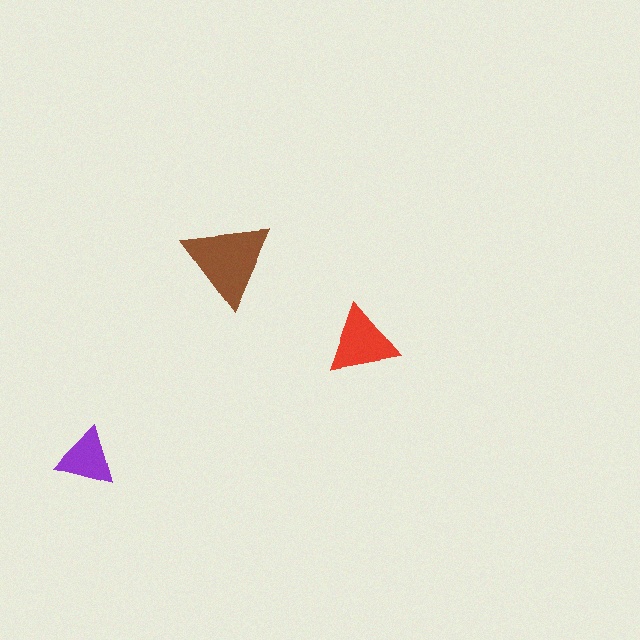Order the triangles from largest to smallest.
the brown one, the red one, the purple one.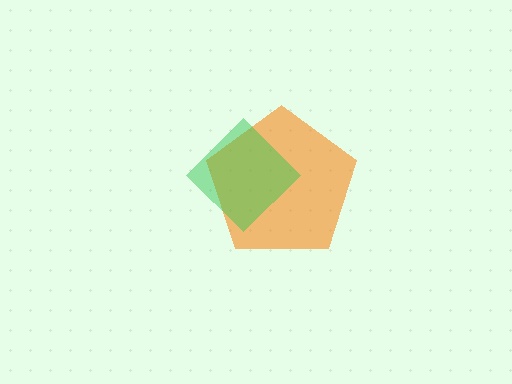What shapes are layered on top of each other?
The layered shapes are: an orange pentagon, a green diamond.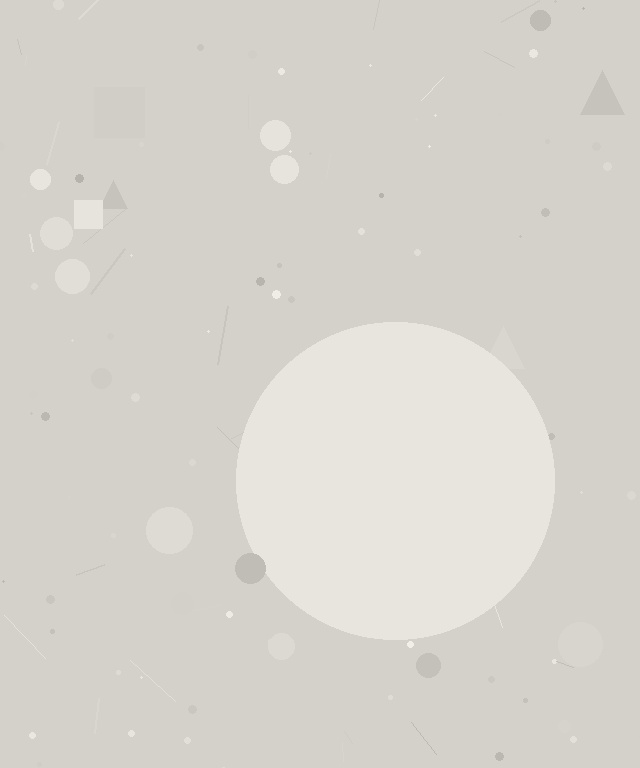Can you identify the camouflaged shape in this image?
The camouflaged shape is a circle.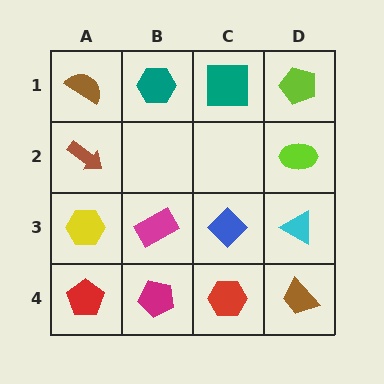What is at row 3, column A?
A yellow hexagon.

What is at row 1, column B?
A teal hexagon.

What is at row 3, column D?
A cyan triangle.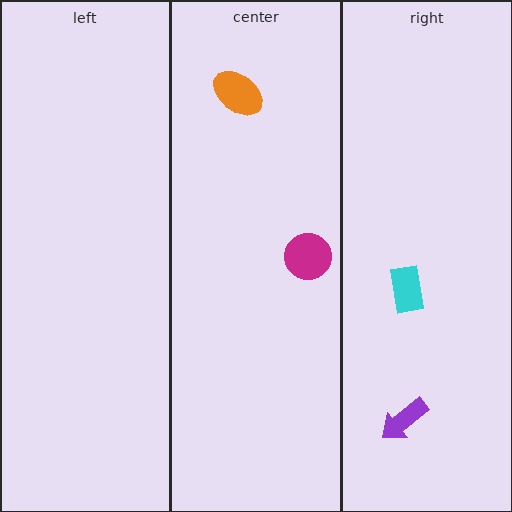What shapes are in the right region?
The cyan rectangle, the purple arrow.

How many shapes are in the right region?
2.